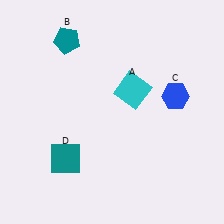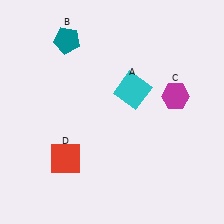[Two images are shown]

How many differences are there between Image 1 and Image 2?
There are 2 differences between the two images.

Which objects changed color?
C changed from blue to magenta. D changed from teal to red.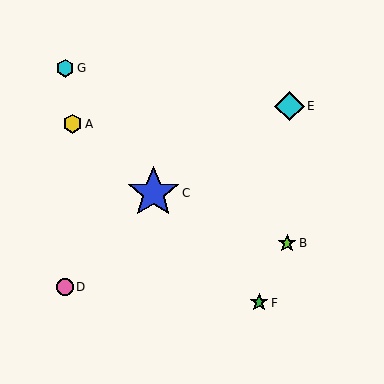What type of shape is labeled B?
Shape B is a lime star.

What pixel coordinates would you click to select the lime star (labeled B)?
Click at (287, 243) to select the lime star B.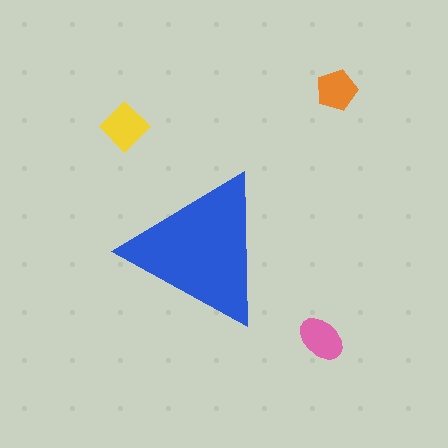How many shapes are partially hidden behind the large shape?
0 shapes are partially hidden.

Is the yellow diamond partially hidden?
No, the yellow diamond is fully visible.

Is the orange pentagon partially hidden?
No, the orange pentagon is fully visible.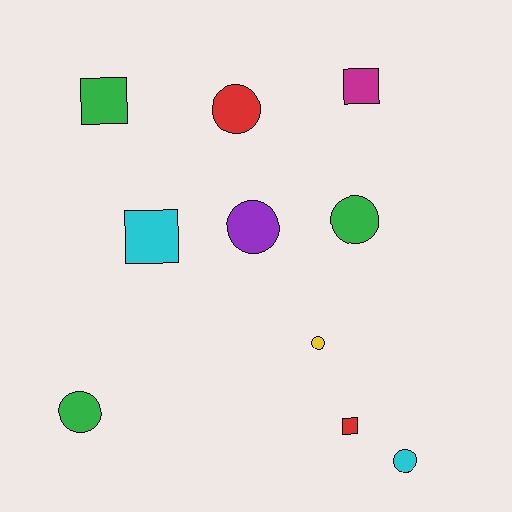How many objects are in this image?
There are 10 objects.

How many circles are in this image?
There are 6 circles.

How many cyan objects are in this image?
There are 2 cyan objects.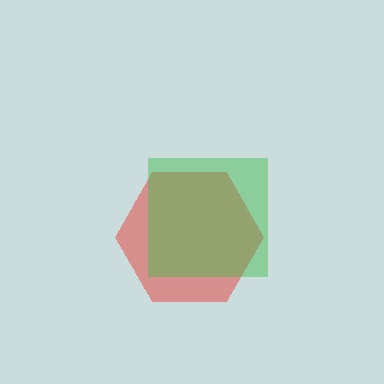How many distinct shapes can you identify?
There are 2 distinct shapes: a red hexagon, a green square.